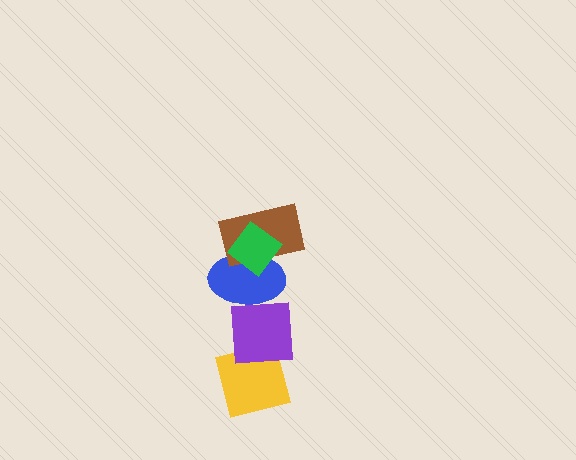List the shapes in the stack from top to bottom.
From top to bottom: the green diamond, the brown rectangle, the blue ellipse, the purple square, the yellow square.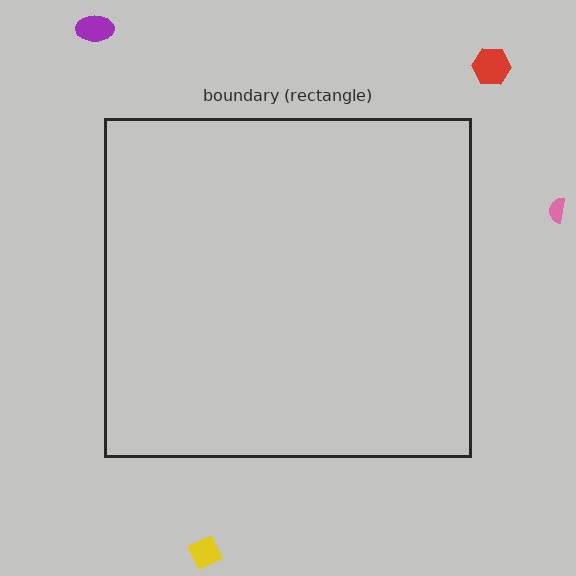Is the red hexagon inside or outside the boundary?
Outside.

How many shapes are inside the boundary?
0 inside, 4 outside.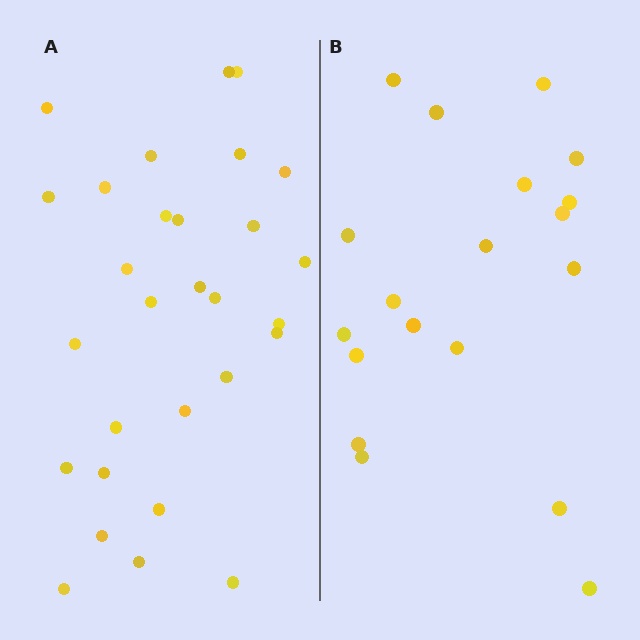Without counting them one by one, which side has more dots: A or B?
Region A (the left region) has more dots.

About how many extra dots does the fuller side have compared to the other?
Region A has roughly 10 or so more dots than region B.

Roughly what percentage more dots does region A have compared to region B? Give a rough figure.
About 55% more.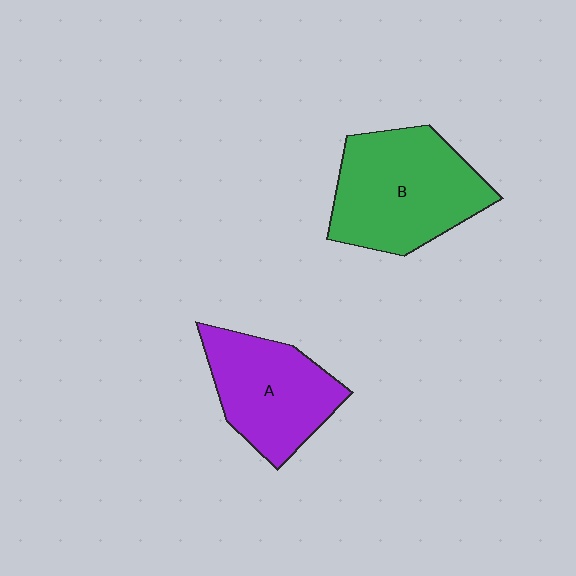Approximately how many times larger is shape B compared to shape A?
Approximately 1.3 times.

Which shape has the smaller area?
Shape A (purple).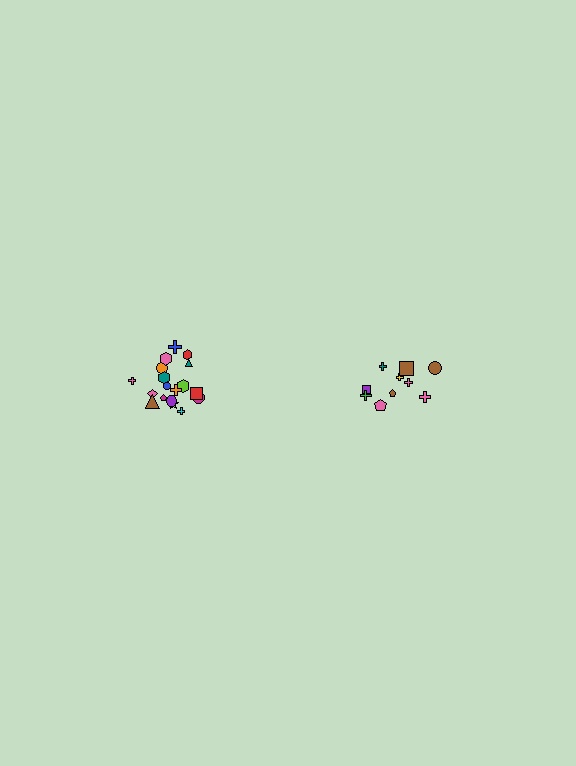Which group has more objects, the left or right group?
The left group.